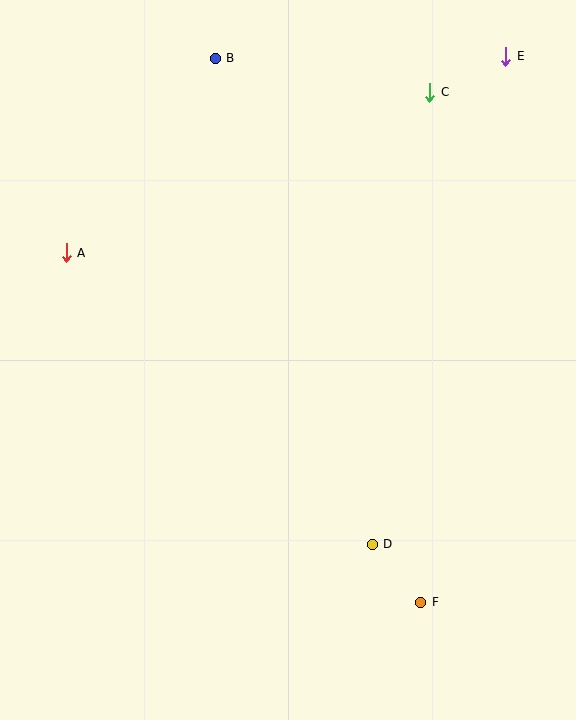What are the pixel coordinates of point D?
Point D is at (372, 544).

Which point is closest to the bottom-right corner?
Point F is closest to the bottom-right corner.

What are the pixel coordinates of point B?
Point B is at (215, 58).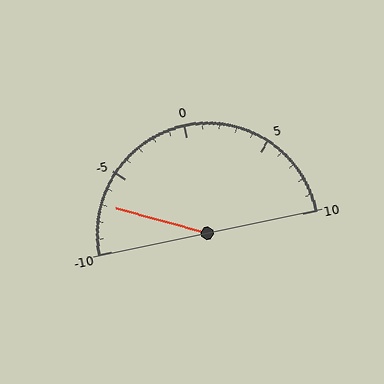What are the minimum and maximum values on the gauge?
The gauge ranges from -10 to 10.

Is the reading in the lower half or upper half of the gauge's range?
The reading is in the lower half of the range (-10 to 10).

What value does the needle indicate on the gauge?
The needle indicates approximately -7.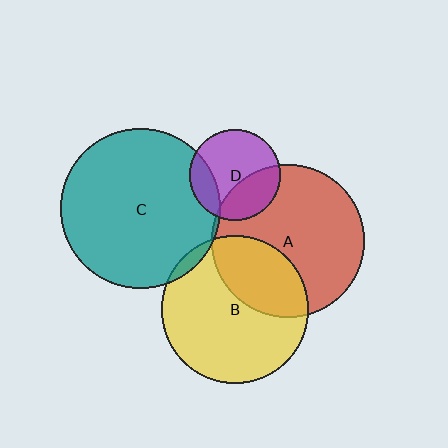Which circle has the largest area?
Circle C (teal).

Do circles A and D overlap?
Yes.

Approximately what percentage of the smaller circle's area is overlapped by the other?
Approximately 35%.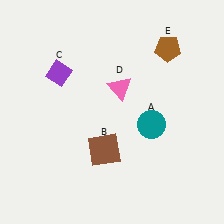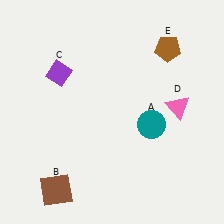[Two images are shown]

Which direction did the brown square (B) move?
The brown square (B) moved left.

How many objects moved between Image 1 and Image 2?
2 objects moved between the two images.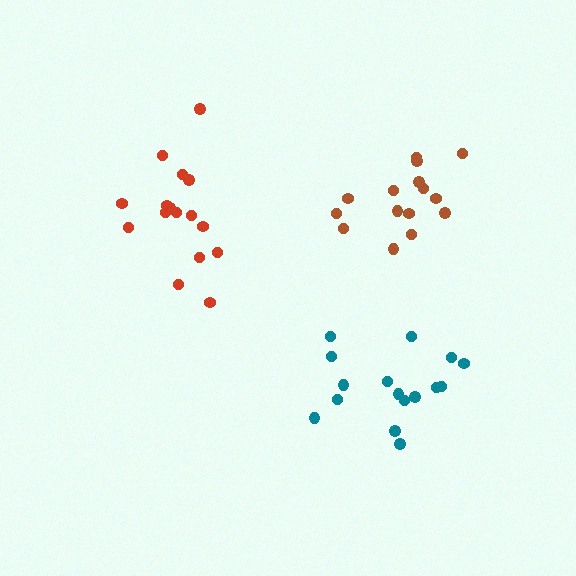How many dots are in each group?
Group 1: 16 dots, Group 2: 16 dots, Group 3: 15 dots (47 total).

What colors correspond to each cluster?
The clusters are colored: red, teal, brown.